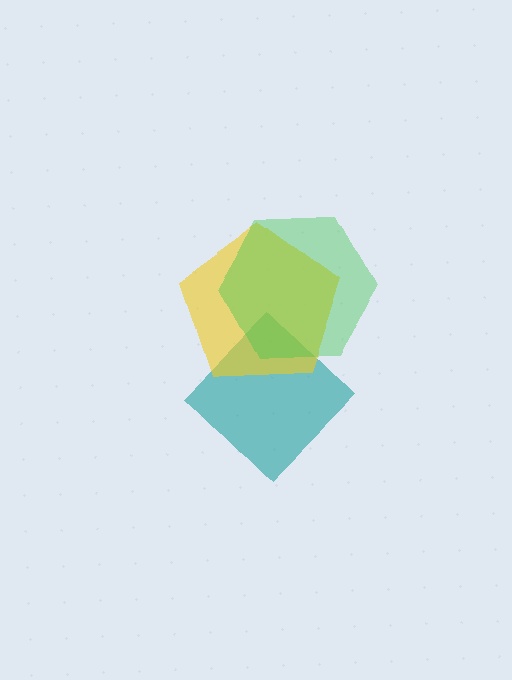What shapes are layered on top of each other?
The layered shapes are: a teal diamond, a yellow pentagon, a green hexagon.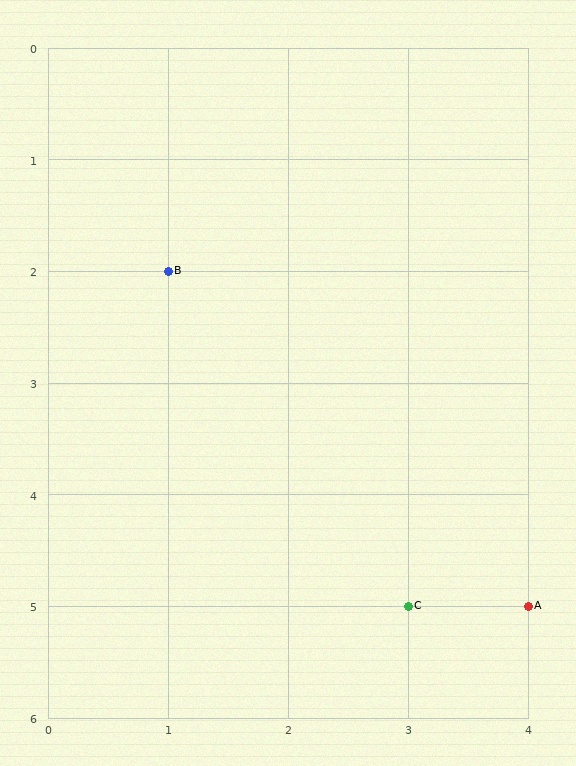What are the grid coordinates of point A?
Point A is at grid coordinates (4, 5).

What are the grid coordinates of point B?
Point B is at grid coordinates (1, 2).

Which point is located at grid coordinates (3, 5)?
Point C is at (3, 5).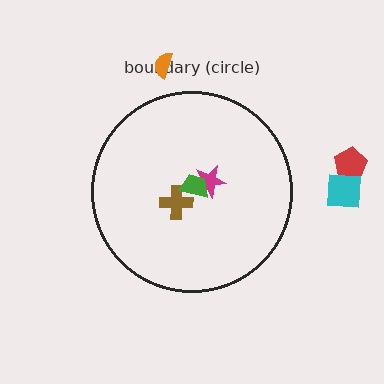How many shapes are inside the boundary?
3 inside, 3 outside.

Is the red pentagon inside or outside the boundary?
Outside.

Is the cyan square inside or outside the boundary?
Outside.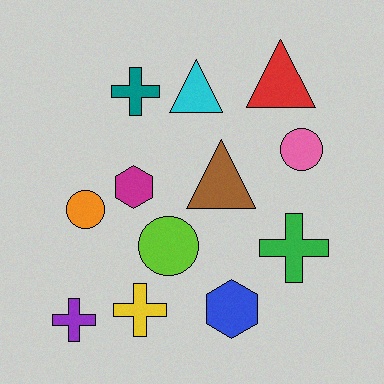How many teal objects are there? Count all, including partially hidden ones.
There is 1 teal object.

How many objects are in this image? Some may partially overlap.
There are 12 objects.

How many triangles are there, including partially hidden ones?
There are 3 triangles.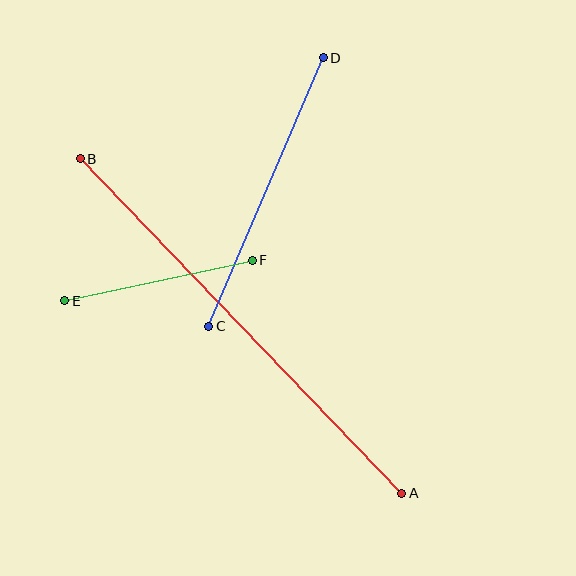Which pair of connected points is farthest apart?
Points A and B are farthest apart.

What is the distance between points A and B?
The distance is approximately 464 pixels.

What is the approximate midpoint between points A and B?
The midpoint is at approximately (241, 326) pixels.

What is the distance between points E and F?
The distance is approximately 192 pixels.